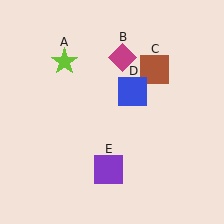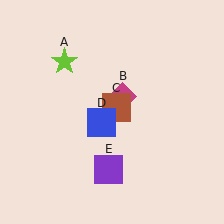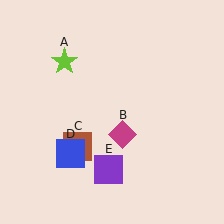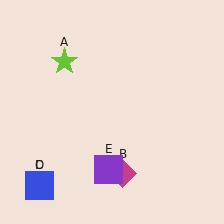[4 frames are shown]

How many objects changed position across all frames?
3 objects changed position: magenta diamond (object B), brown square (object C), blue square (object D).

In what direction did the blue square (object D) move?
The blue square (object D) moved down and to the left.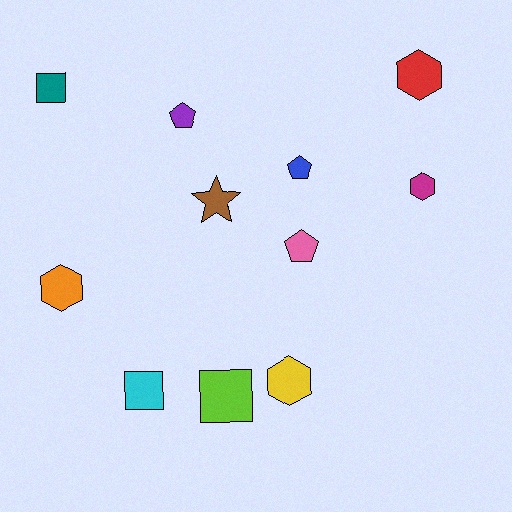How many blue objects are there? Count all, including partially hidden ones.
There is 1 blue object.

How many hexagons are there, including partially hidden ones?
There are 4 hexagons.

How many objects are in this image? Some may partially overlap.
There are 11 objects.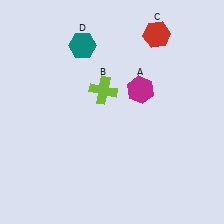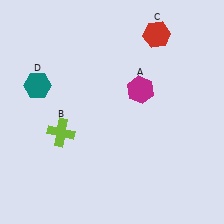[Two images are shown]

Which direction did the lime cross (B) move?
The lime cross (B) moved left.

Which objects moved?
The objects that moved are: the lime cross (B), the teal hexagon (D).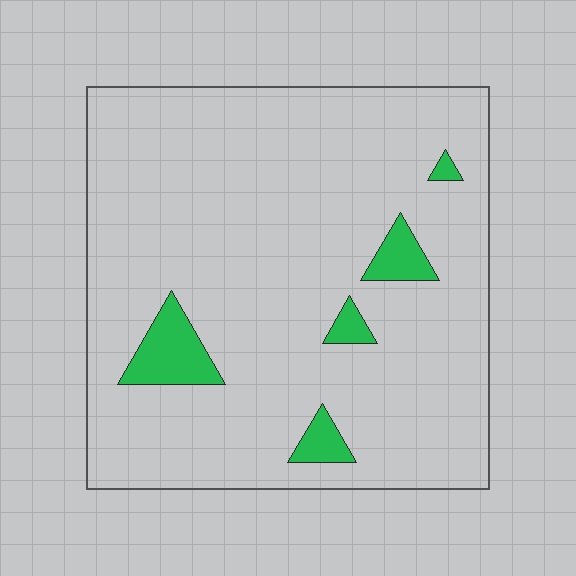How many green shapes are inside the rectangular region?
5.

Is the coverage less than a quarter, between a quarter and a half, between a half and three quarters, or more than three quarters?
Less than a quarter.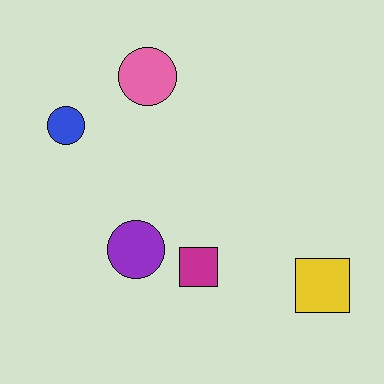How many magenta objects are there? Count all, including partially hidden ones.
There is 1 magenta object.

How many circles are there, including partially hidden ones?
There are 3 circles.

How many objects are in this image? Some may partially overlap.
There are 5 objects.